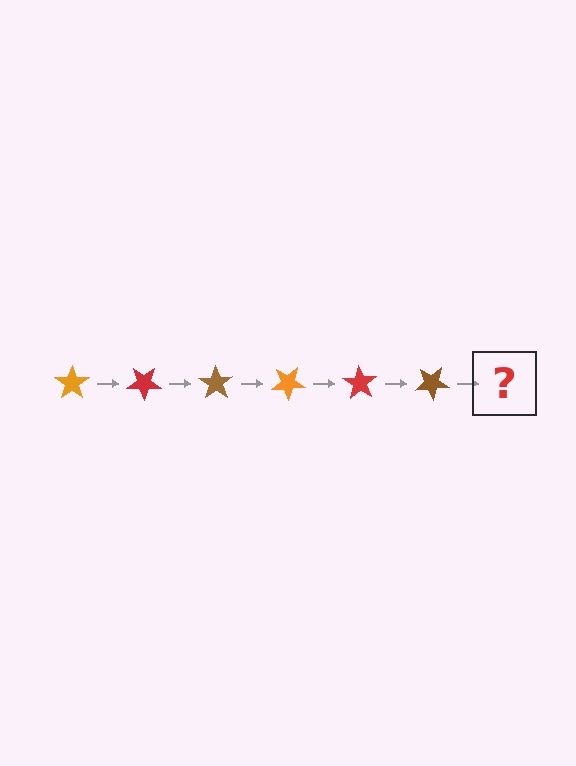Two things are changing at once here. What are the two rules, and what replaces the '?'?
The two rules are that it rotates 35 degrees each step and the color cycles through orange, red, and brown. The '?' should be an orange star, rotated 210 degrees from the start.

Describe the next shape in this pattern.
It should be an orange star, rotated 210 degrees from the start.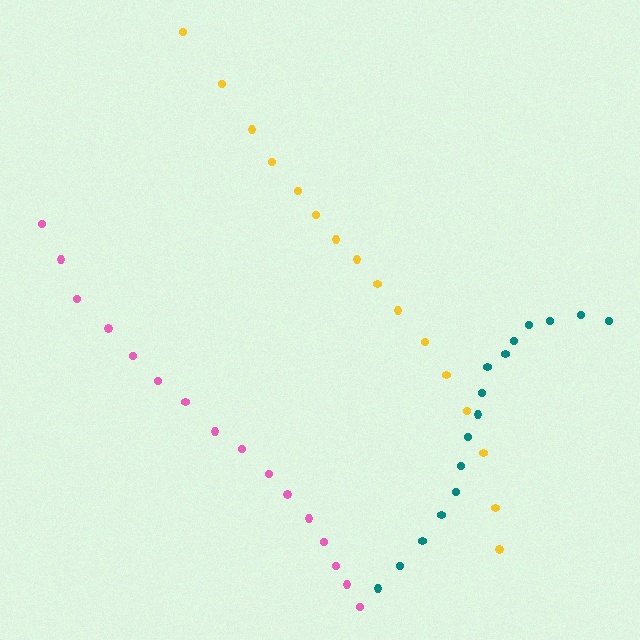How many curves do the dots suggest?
There are 3 distinct paths.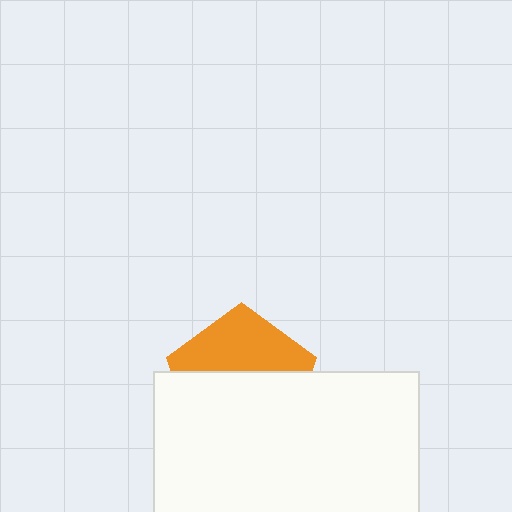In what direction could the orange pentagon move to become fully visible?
The orange pentagon could move up. That would shift it out from behind the white rectangle entirely.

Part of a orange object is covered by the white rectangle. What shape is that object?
It is a pentagon.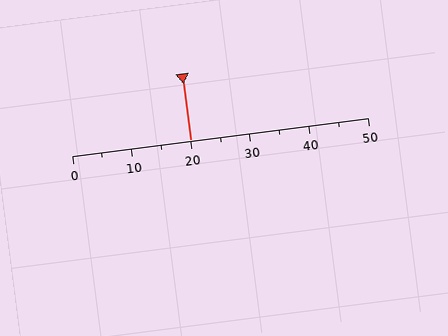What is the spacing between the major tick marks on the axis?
The major ticks are spaced 10 apart.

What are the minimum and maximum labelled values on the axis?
The axis runs from 0 to 50.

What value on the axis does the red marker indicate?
The marker indicates approximately 20.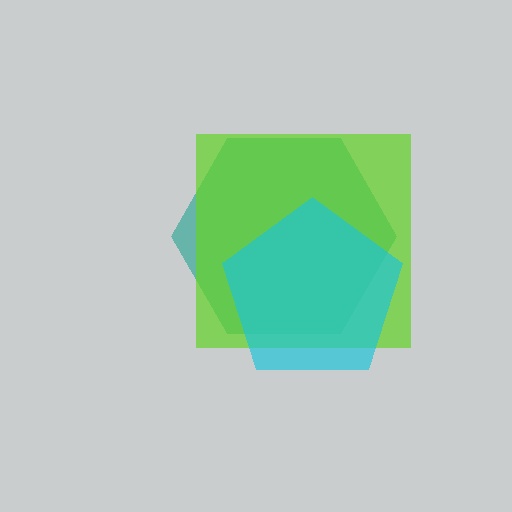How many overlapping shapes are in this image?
There are 3 overlapping shapes in the image.